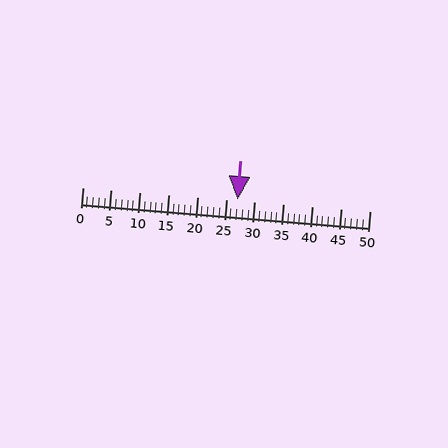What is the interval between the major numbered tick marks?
The major tick marks are spaced 5 units apart.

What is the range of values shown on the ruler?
The ruler shows values from 0 to 50.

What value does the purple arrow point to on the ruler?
The purple arrow points to approximately 27.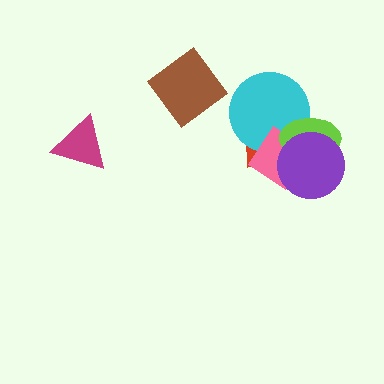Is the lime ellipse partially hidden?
Yes, it is partially covered by another shape.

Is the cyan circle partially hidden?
Yes, it is partially covered by another shape.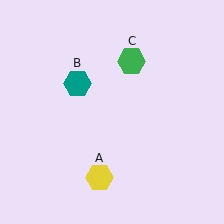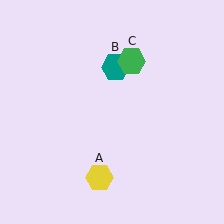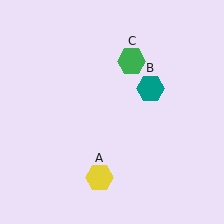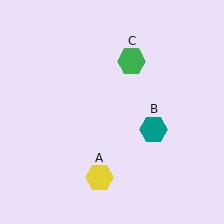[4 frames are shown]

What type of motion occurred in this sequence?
The teal hexagon (object B) rotated clockwise around the center of the scene.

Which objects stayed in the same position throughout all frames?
Yellow hexagon (object A) and green hexagon (object C) remained stationary.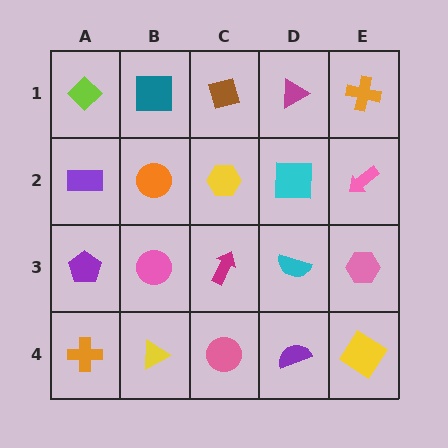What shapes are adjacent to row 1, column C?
A yellow hexagon (row 2, column C), a teal square (row 1, column B), a magenta triangle (row 1, column D).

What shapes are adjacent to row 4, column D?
A cyan semicircle (row 3, column D), a pink circle (row 4, column C), a yellow diamond (row 4, column E).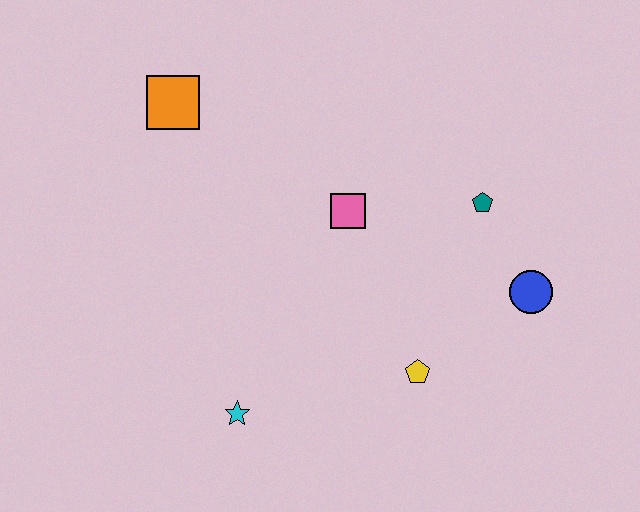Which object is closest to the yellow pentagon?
The blue circle is closest to the yellow pentagon.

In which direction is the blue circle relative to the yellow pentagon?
The blue circle is to the right of the yellow pentagon.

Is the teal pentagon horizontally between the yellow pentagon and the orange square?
No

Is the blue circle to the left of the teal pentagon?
No